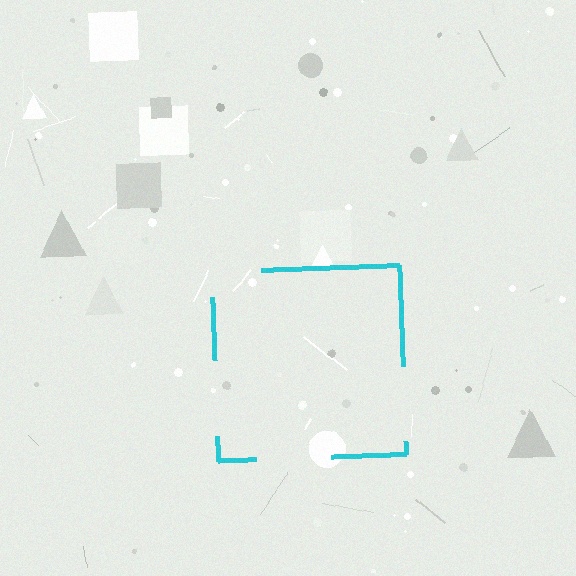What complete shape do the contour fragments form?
The contour fragments form a square.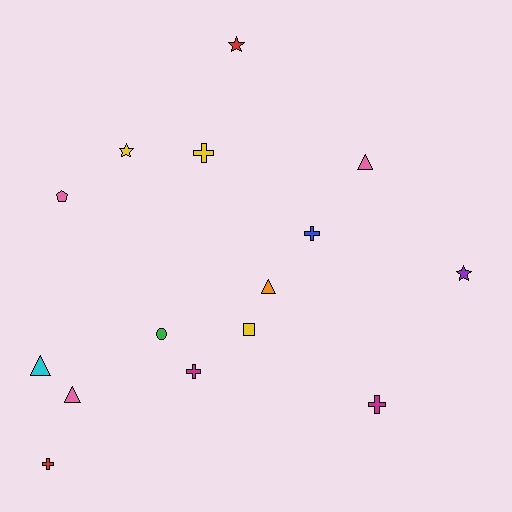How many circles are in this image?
There is 1 circle.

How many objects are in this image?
There are 15 objects.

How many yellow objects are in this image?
There are 3 yellow objects.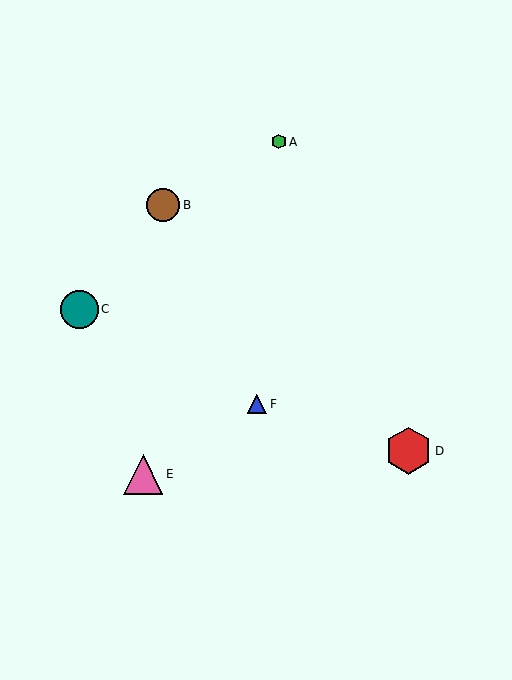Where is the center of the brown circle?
The center of the brown circle is at (163, 205).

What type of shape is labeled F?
Shape F is a blue triangle.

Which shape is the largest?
The red hexagon (labeled D) is the largest.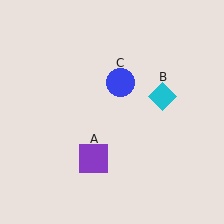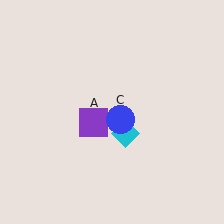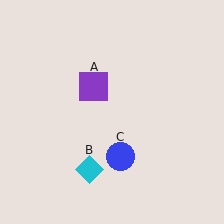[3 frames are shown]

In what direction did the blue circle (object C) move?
The blue circle (object C) moved down.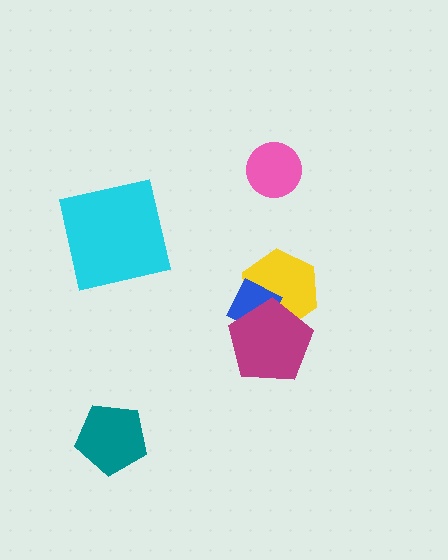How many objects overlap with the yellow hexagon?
2 objects overlap with the yellow hexagon.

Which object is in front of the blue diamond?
The magenta pentagon is in front of the blue diamond.